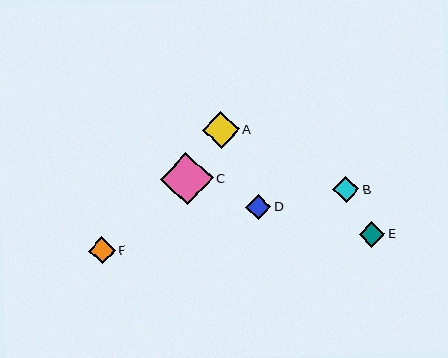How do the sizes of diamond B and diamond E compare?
Diamond B and diamond E are approximately the same size.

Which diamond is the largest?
Diamond C is the largest with a size of approximately 53 pixels.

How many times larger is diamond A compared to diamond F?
Diamond A is approximately 1.4 times the size of diamond F.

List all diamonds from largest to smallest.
From largest to smallest: C, A, F, B, E, D.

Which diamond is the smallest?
Diamond D is the smallest with a size of approximately 25 pixels.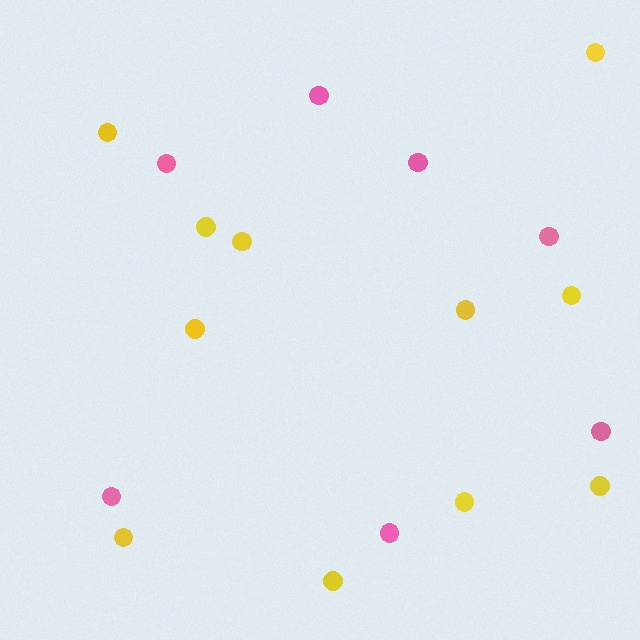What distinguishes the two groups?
There are 2 groups: one group of yellow circles (11) and one group of pink circles (7).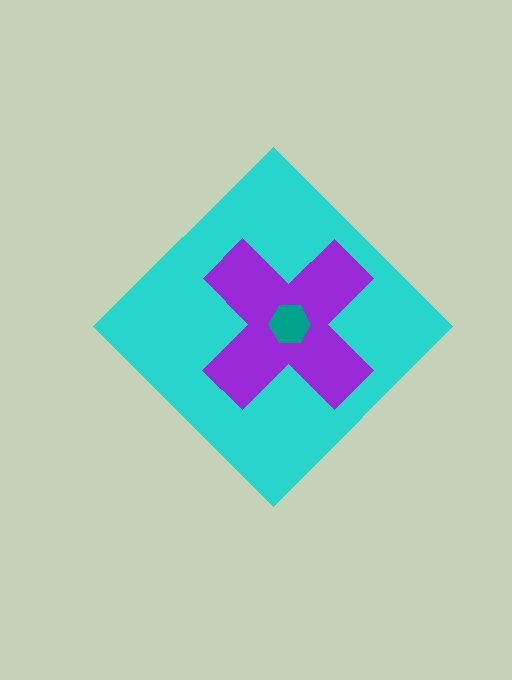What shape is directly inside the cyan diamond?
The purple cross.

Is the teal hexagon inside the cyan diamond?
Yes.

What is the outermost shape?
The cyan diamond.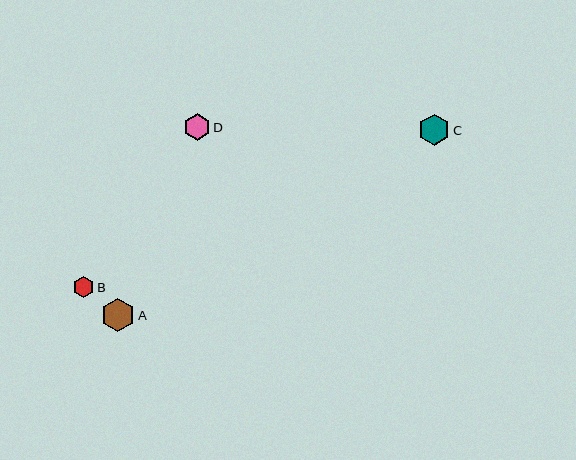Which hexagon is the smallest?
Hexagon B is the smallest with a size of approximately 21 pixels.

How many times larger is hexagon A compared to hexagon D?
Hexagon A is approximately 1.2 times the size of hexagon D.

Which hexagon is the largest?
Hexagon A is the largest with a size of approximately 33 pixels.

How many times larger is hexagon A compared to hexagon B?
Hexagon A is approximately 1.6 times the size of hexagon B.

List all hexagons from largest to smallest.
From largest to smallest: A, C, D, B.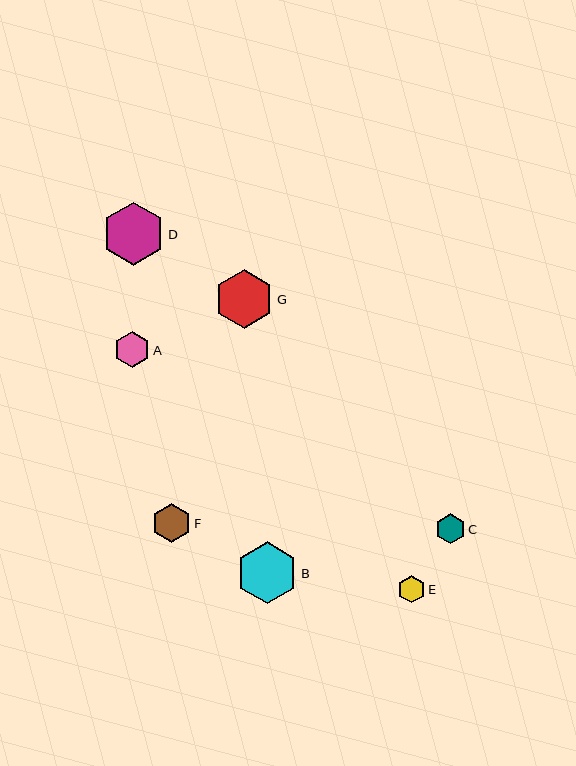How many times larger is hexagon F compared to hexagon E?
Hexagon F is approximately 1.4 times the size of hexagon E.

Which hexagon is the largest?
Hexagon D is the largest with a size of approximately 63 pixels.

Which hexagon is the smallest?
Hexagon E is the smallest with a size of approximately 27 pixels.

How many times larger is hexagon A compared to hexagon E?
Hexagon A is approximately 1.3 times the size of hexagon E.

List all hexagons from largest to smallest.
From largest to smallest: D, B, G, F, A, C, E.